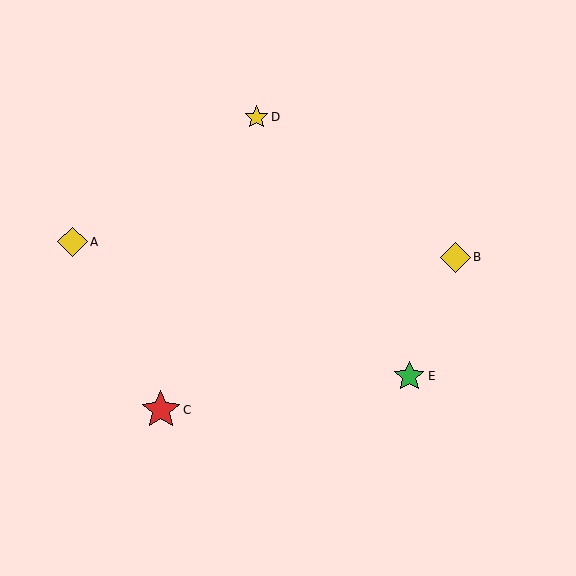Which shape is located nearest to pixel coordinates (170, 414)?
The red star (labeled C) at (161, 410) is nearest to that location.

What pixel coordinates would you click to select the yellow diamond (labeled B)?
Click at (455, 257) to select the yellow diamond B.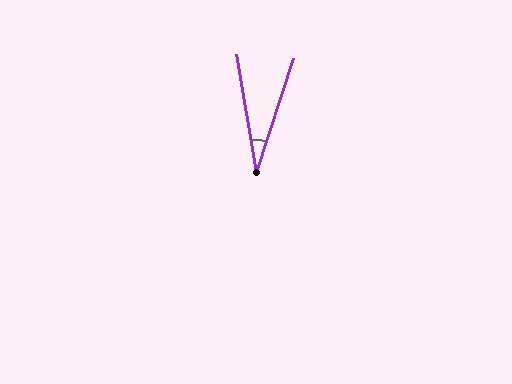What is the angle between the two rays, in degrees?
Approximately 28 degrees.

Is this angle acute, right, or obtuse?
It is acute.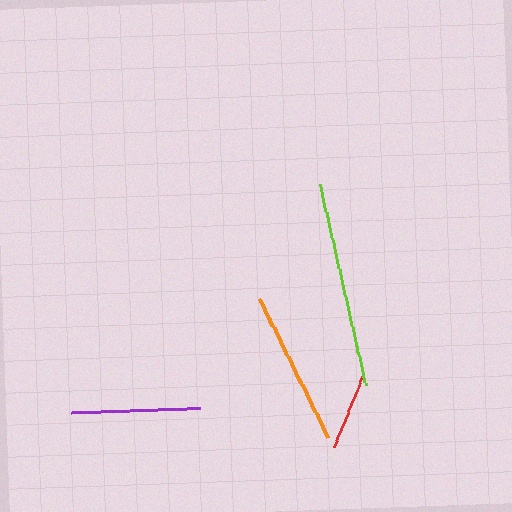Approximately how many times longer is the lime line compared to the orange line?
The lime line is approximately 1.3 times the length of the orange line.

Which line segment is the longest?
The lime line is the longest at approximately 207 pixels.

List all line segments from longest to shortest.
From longest to shortest: lime, orange, purple, red.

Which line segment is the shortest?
The red line is the shortest at approximately 76 pixels.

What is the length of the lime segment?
The lime segment is approximately 207 pixels long.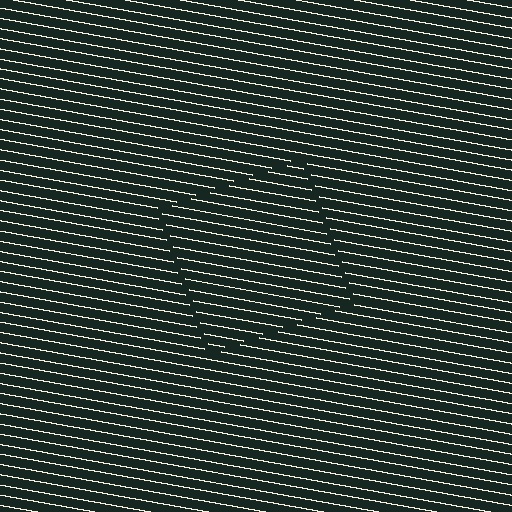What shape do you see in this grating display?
An illusory square. The interior of the shape contains the same grating, shifted by half a period — the contour is defined by the phase discontinuity where line-ends from the inner and outer gratings abut.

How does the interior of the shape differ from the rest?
The interior of the shape contains the same grating, shifted by half a period — the contour is defined by the phase discontinuity where line-ends from the inner and outer gratings abut.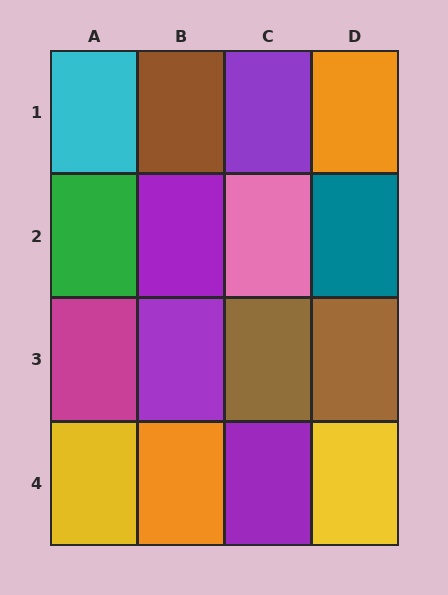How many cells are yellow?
2 cells are yellow.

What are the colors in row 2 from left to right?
Green, purple, pink, teal.